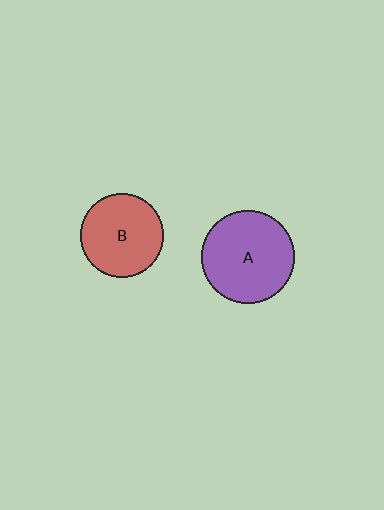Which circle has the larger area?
Circle A (purple).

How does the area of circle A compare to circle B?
Approximately 1.2 times.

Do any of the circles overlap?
No, none of the circles overlap.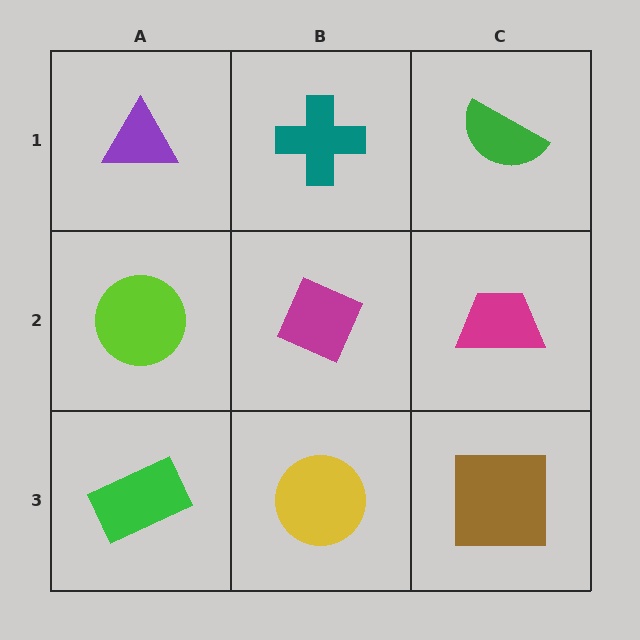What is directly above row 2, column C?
A green semicircle.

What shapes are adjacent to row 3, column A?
A lime circle (row 2, column A), a yellow circle (row 3, column B).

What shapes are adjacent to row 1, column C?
A magenta trapezoid (row 2, column C), a teal cross (row 1, column B).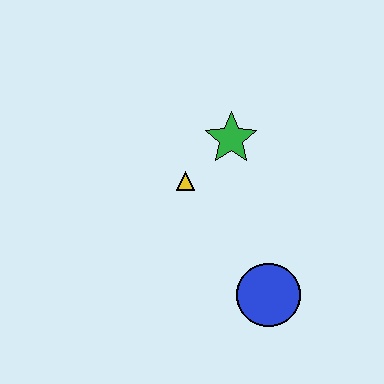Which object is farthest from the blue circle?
The green star is farthest from the blue circle.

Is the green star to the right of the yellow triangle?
Yes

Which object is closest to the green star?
The yellow triangle is closest to the green star.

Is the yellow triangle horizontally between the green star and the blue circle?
No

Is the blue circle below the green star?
Yes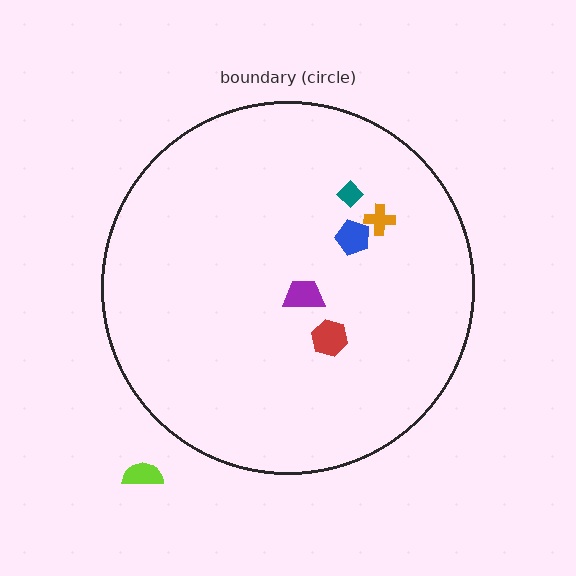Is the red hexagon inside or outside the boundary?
Inside.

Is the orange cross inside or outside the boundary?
Inside.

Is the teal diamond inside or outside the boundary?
Inside.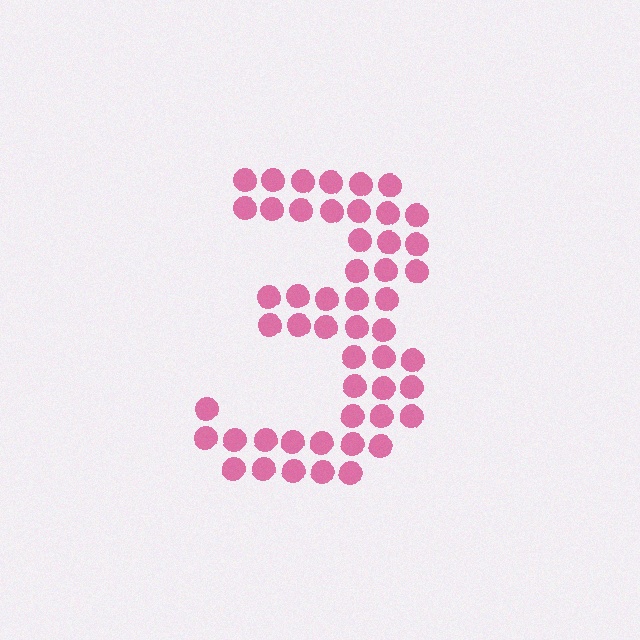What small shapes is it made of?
It is made of small circles.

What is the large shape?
The large shape is the digit 3.